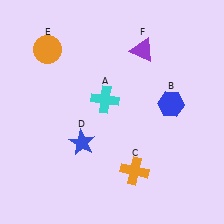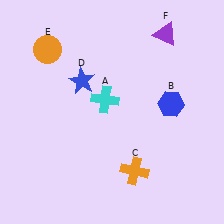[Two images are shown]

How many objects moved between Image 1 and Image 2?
2 objects moved between the two images.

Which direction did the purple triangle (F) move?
The purple triangle (F) moved right.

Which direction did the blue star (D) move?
The blue star (D) moved up.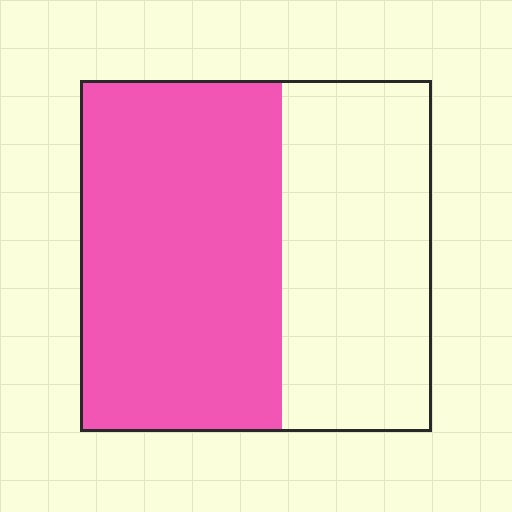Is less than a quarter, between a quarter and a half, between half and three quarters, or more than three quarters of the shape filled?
Between half and three quarters.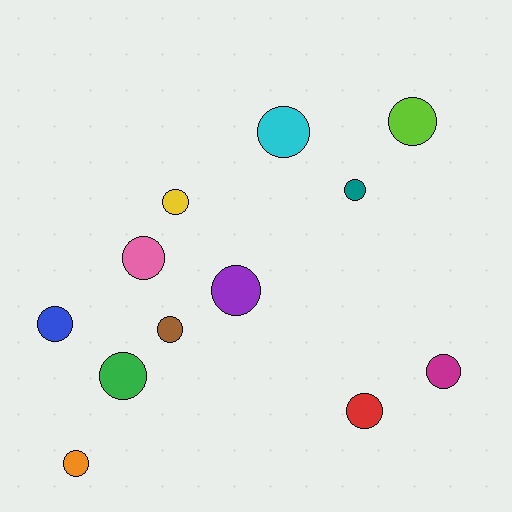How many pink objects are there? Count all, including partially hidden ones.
There is 1 pink object.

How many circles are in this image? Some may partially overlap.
There are 12 circles.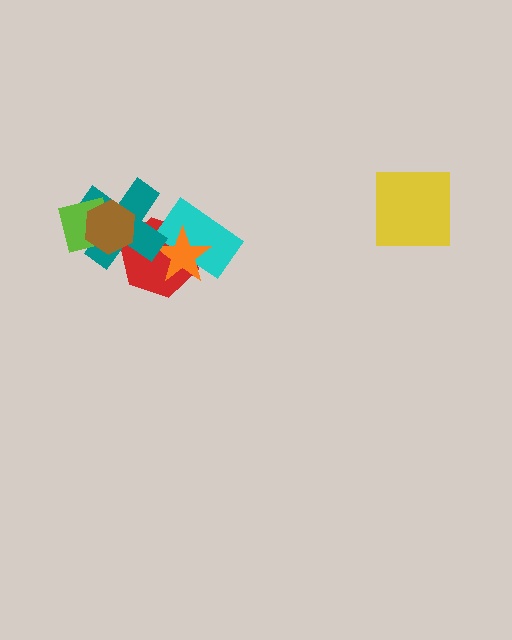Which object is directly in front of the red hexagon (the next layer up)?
The cyan rectangle is directly in front of the red hexagon.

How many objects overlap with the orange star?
3 objects overlap with the orange star.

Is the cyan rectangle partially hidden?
Yes, it is partially covered by another shape.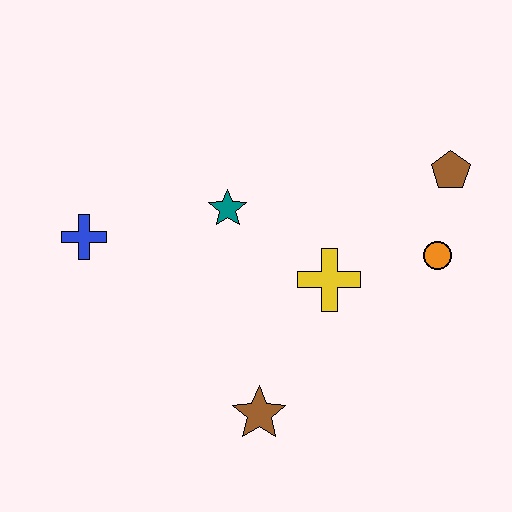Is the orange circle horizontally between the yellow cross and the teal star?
No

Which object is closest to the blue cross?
The teal star is closest to the blue cross.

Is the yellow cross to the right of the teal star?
Yes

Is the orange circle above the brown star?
Yes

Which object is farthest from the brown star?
The brown pentagon is farthest from the brown star.